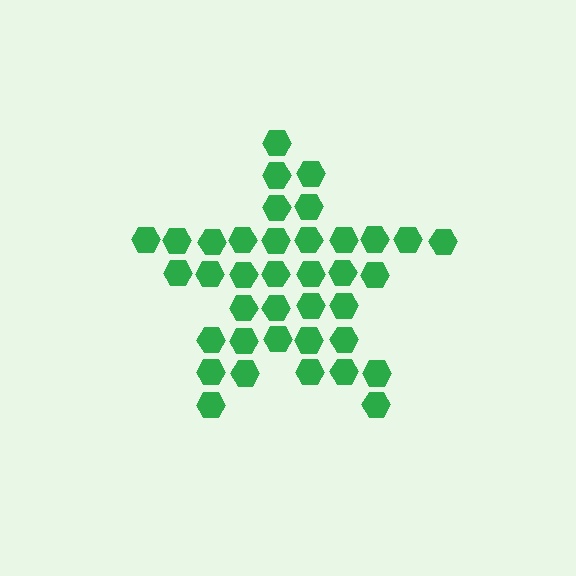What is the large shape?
The large shape is a star.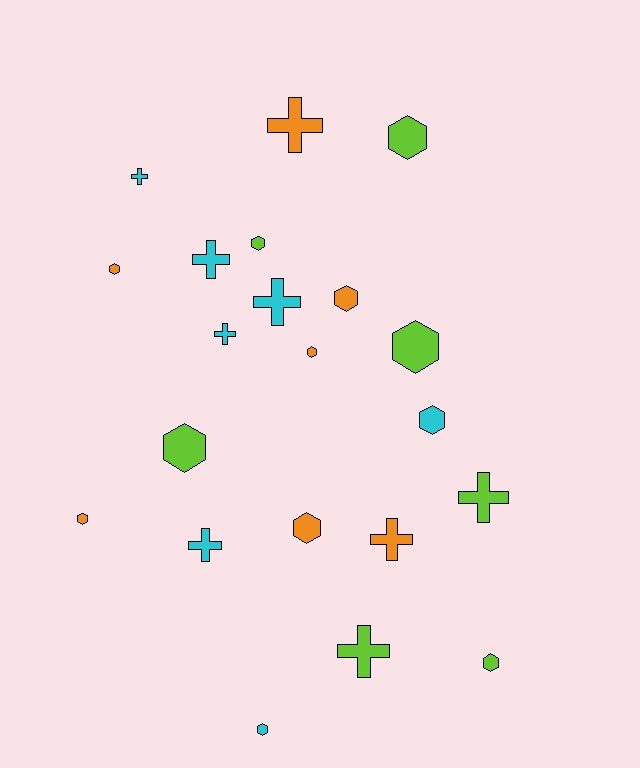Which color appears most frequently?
Cyan, with 7 objects.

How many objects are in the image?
There are 21 objects.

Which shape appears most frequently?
Hexagon, with 12 objects.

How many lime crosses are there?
There are 2 lime crosses.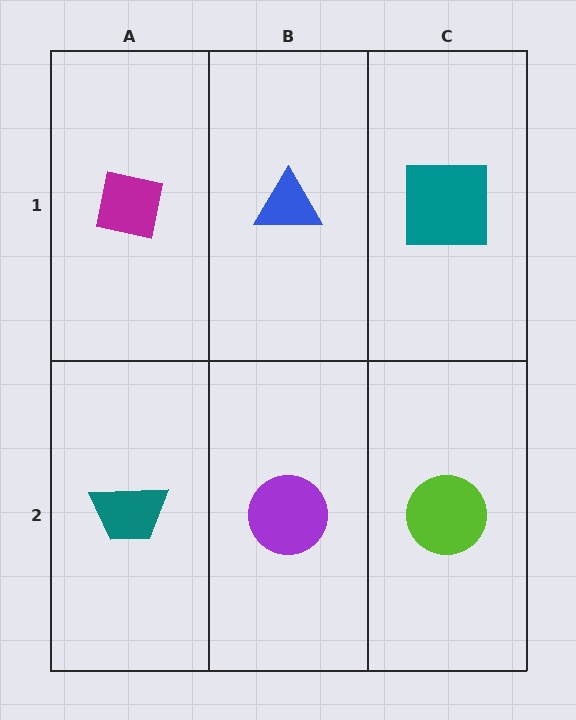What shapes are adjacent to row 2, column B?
A blue triangle (row 1, column B), a teal trapezoid (row 2, column A), a lime circle (row 2, column C).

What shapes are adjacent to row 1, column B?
A purple circle (row 2, column B), a magenta square (row 1, column A), a teal square (row 1, column C).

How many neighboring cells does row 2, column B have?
3.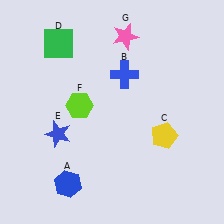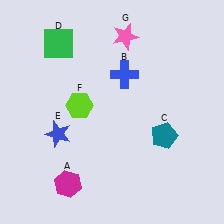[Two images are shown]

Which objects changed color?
A changed from blue to magenta. C changed from yellow to teal.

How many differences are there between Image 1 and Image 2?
There are 2 differences between the two images.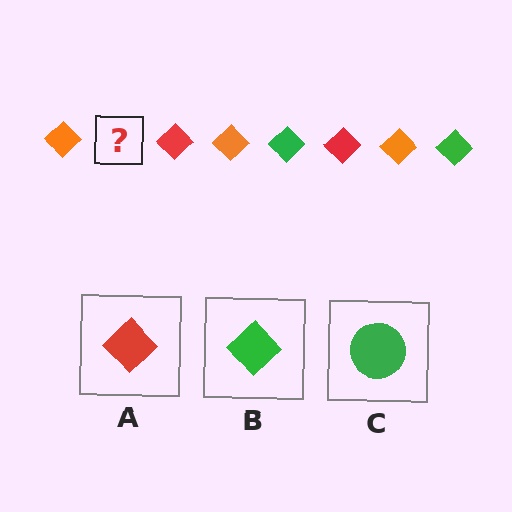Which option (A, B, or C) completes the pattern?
B.